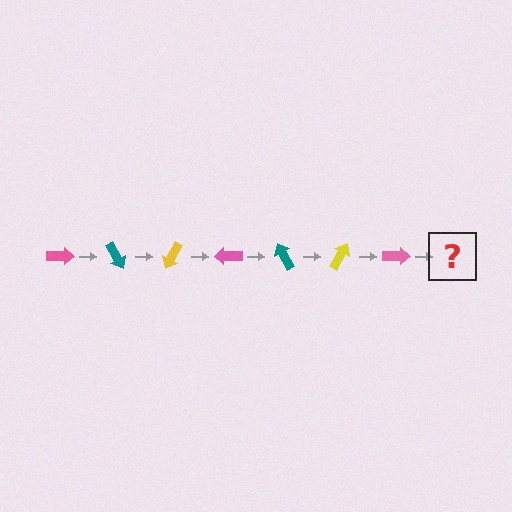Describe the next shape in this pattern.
It should be a teal arrow, rotated 420 degrees from the start.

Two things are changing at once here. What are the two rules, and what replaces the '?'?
The two rules are that it rotates 60 degrees each step and the color cycles through pink, teal, and yellow. The '?' should be a teal arrow, rotated 420 degrees from the start.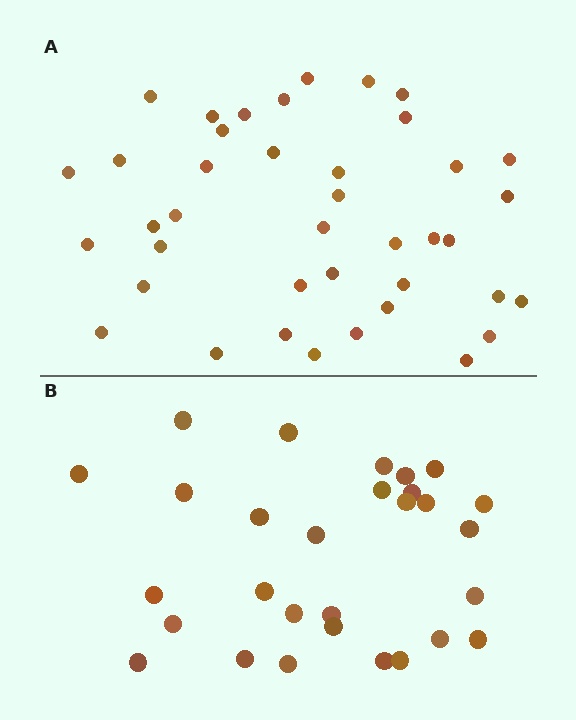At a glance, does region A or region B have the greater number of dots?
Region A (the top region) has more dots.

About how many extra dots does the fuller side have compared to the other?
Region A has roughly 12 or so more dots than region B.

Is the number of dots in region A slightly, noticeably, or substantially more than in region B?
Region A has noticeably more, but not dramatically so. The ratio is roughly 1.4 to 1.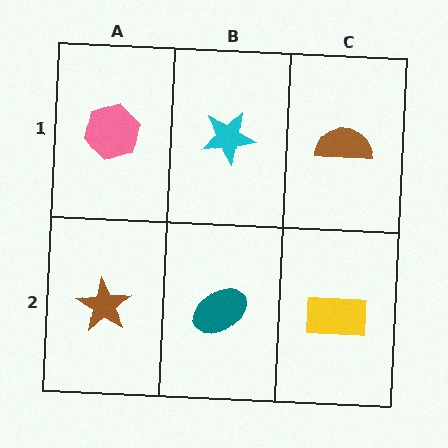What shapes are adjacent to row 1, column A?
A brown star (row 2, column A), a cyan star (row 1, column B).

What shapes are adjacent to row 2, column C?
A brown semicircle (row 1, column C), a teal ellipse (row 2, column B).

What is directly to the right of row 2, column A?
A teal ellipse.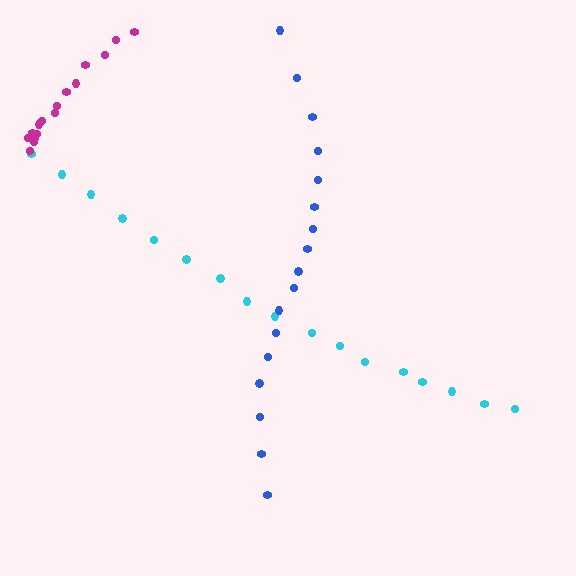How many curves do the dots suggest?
There are 3 distinct paths.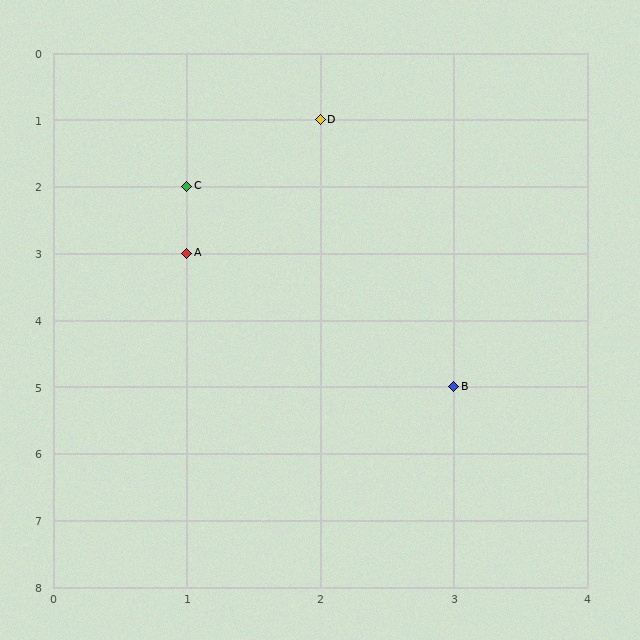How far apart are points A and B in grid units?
Points A and B are 2 columns and 2 rows apart (about 2.8 grid units diagonally).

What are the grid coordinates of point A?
Point A is at grid coordinates (1, 3).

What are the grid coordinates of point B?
Point B is at grid coordinates (3, 5).